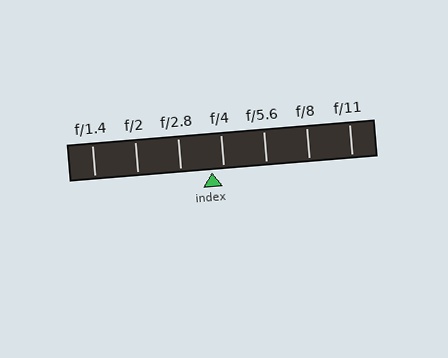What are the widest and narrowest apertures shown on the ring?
The widest aperture shown is f/1.4 and the narrowest is f/11.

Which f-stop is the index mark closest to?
The index mark is closest to f/4.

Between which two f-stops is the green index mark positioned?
The index mark is between f/2.8 and f/4.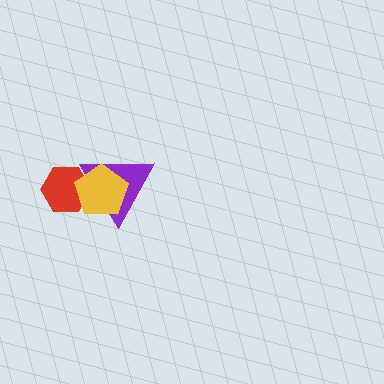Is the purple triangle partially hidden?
Yes, it is partially covered by another shape.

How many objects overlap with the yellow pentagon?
2 objects overlap with the yellow pentagon.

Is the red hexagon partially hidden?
Yes, it is partially covered by another shape.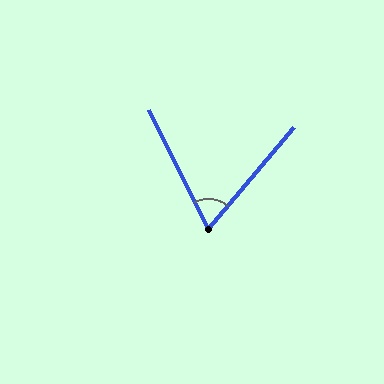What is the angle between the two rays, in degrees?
Approximately 66 degrees.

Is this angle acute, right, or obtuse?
It is acute.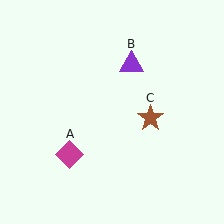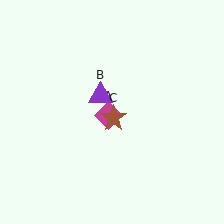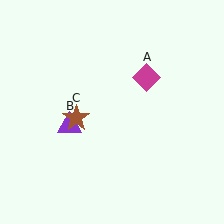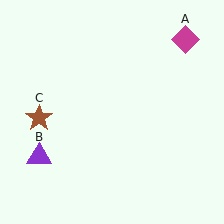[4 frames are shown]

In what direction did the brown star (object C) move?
The brown star (object C) moved left.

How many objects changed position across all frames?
3 objects changed position: magenta diamond (object A), purple triangle (object B), brown star (object C).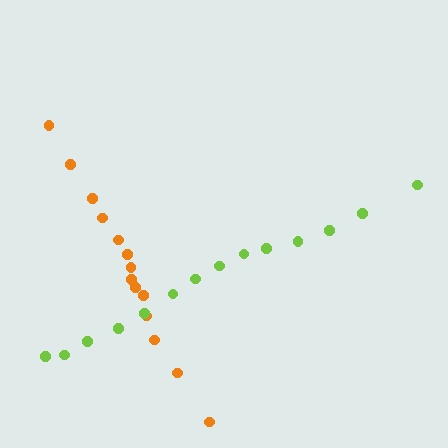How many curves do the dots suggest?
There are 2 distinct paths.